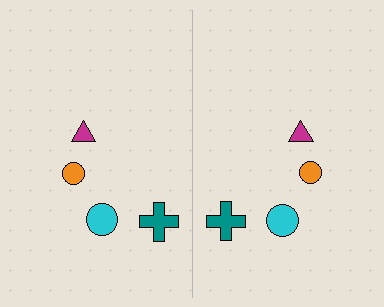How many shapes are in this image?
There are 8 shapes in this image.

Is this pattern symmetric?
Yes, this pattern has bilateral (reflection) symmetry.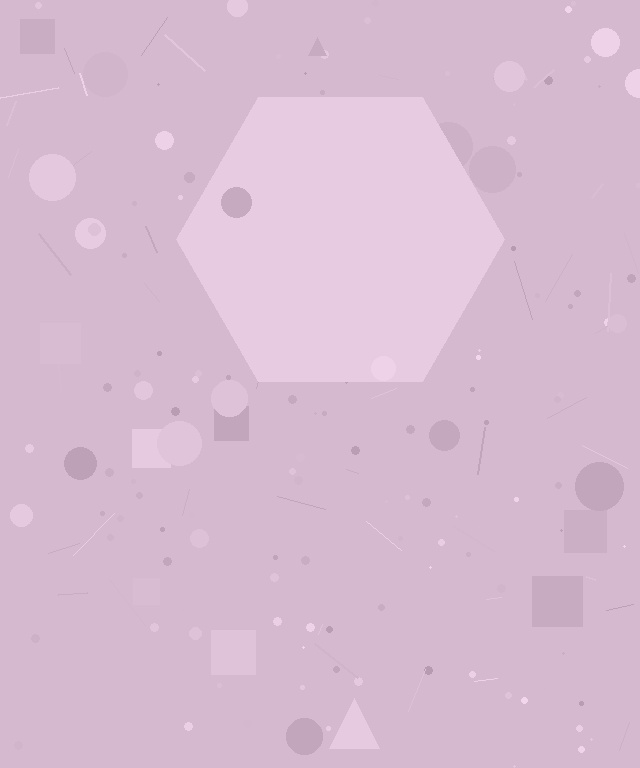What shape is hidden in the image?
A hexagon is hidden in the image.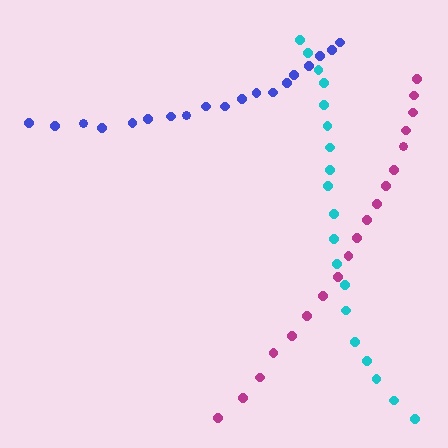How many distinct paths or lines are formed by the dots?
There are 3 distinct paths.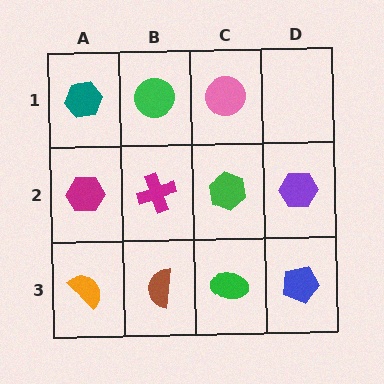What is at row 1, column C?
A pink circle.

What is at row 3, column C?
A green ellipse.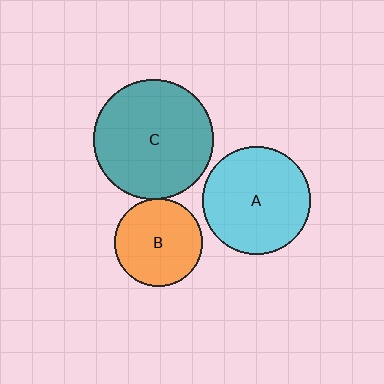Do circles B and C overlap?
Yes.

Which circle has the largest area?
Circle C (teal).